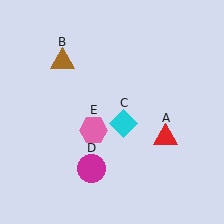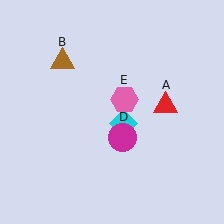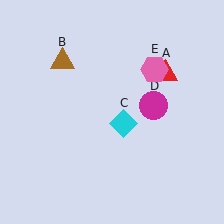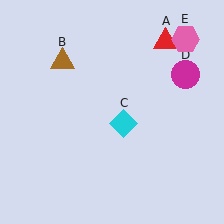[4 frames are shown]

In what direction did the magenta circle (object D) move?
The magenta circle (object D) moved up and to the right.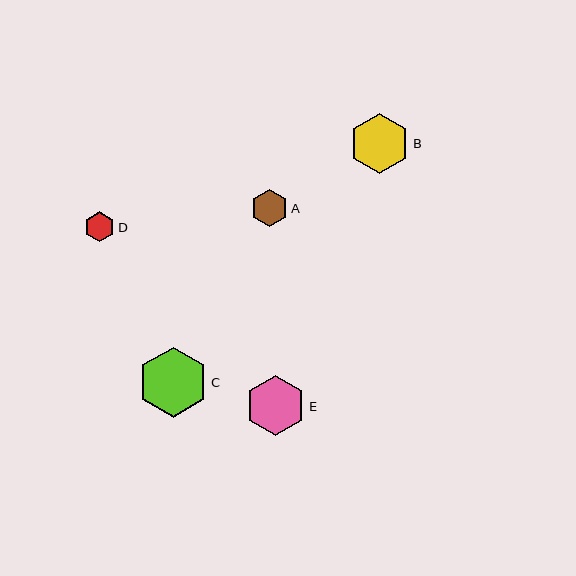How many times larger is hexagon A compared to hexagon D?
Hexagon A is approximately 1.2 times the size of hexagon D.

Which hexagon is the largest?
Hexagon C is the largest with a size of approximately 70 pixels.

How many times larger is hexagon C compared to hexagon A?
Hexagon C is approximately 1.9 times the size of hexagon A.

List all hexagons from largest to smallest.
From largest to smallest: C, E, B, A, D.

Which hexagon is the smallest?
Hexagon D is the smallest with a size of approximately 30 pixels.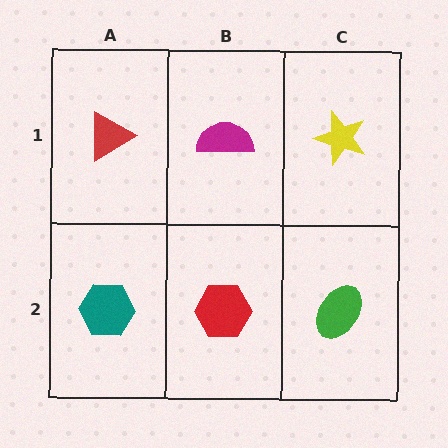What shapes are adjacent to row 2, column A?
A red triangle (row 1, column A), a red hexagon (row 2, column B).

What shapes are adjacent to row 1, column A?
A teal hexagon (row 2, column A), a magenta semicircle (row 1, column B).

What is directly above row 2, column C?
A yellow star.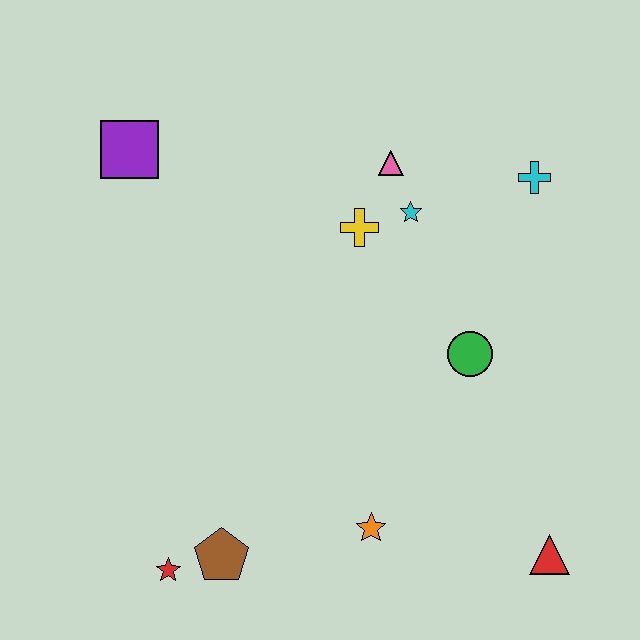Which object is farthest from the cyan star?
The red star is farthest from the cyan star.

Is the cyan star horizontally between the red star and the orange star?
No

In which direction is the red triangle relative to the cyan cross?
The red triangle is below the cyan cross.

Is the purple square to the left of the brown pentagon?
Yes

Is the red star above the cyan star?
No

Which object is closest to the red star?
The brown pentagon is closest to the red star.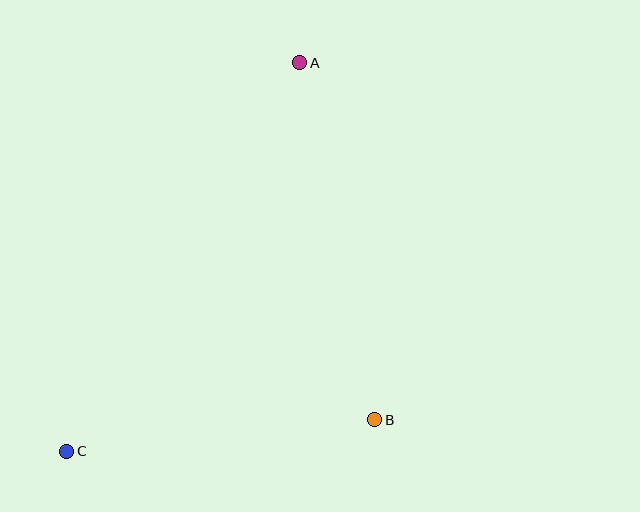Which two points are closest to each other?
Points B and C are closest to each other.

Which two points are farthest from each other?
Points A and C are farthest from each other.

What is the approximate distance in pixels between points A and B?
The distance between A and B is approximately 365 pixels.